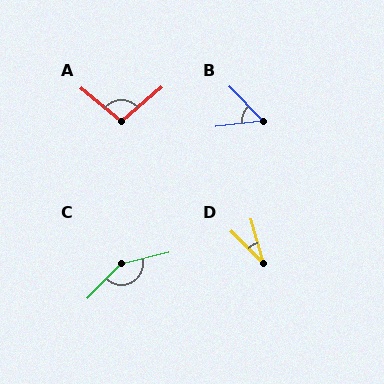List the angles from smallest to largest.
D (29°), B (53°), A (100°), C (147°).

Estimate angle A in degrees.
Approximately 100 degrees.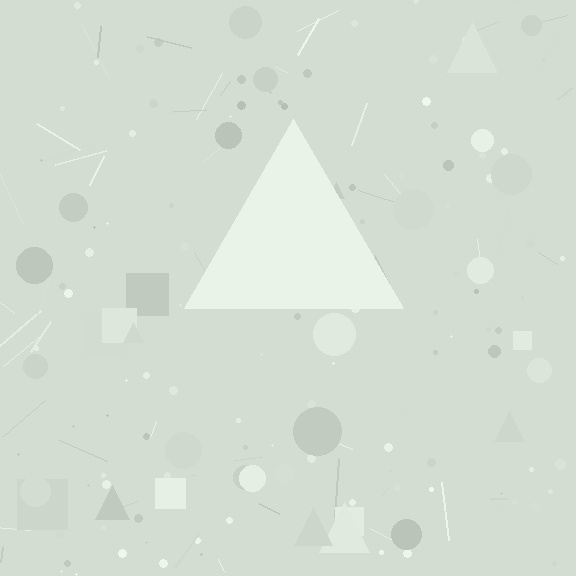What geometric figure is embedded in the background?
A triangle is embedded in the background.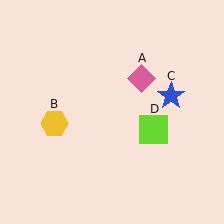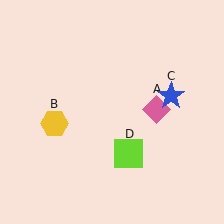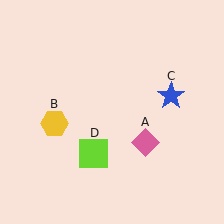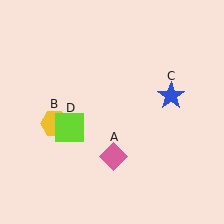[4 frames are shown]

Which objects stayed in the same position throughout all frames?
Yellow hexagon (object B) and blue star (object C) remained stationary.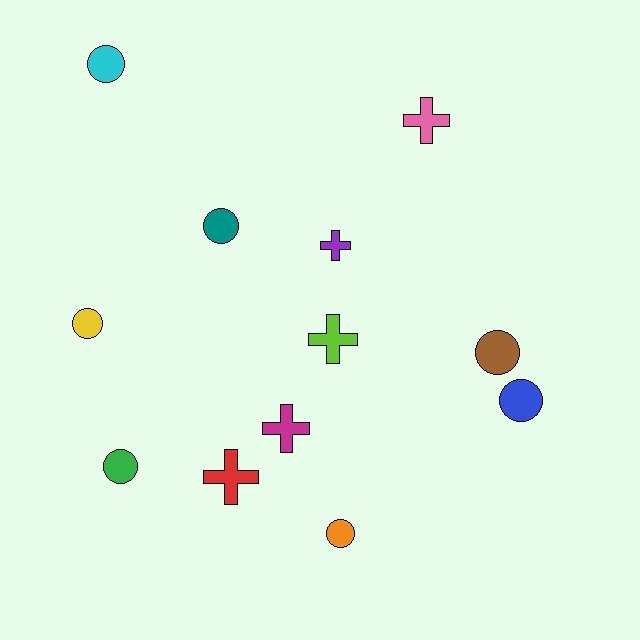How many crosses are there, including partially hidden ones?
There are 5 crosses.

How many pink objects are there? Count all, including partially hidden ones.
There is 1 pink object.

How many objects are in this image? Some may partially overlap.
There are 12 objects.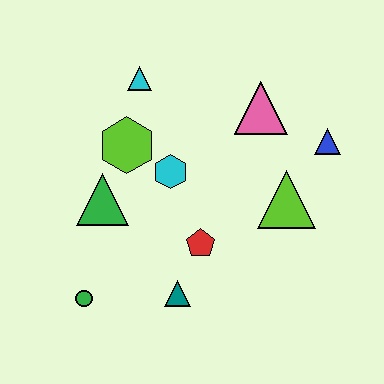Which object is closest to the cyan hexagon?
The lime hexagon is closest to the cyan hexagon.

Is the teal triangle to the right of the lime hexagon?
Yes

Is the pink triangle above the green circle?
Yes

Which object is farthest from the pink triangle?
The green circle is farthest from the pink triangle.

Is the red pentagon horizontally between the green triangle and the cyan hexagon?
No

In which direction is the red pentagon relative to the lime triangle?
The red pentagon is to the left of the lime triangle.